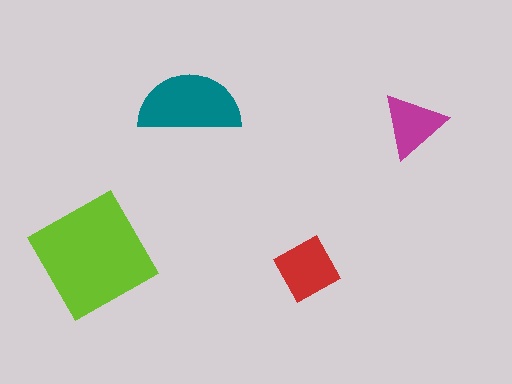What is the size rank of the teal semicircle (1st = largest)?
2nd.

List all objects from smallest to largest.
The magenta triangle, the red diamond, the teal semicircle, the lime square.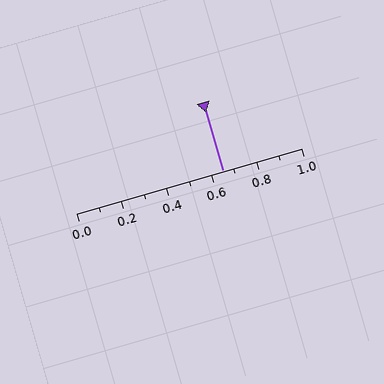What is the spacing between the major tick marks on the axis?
The major ticks are spaced 0.2 apart.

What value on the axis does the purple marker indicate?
The marker indicates approximately 0.65.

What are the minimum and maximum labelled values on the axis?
The axis runs from 0.0 to 1.0.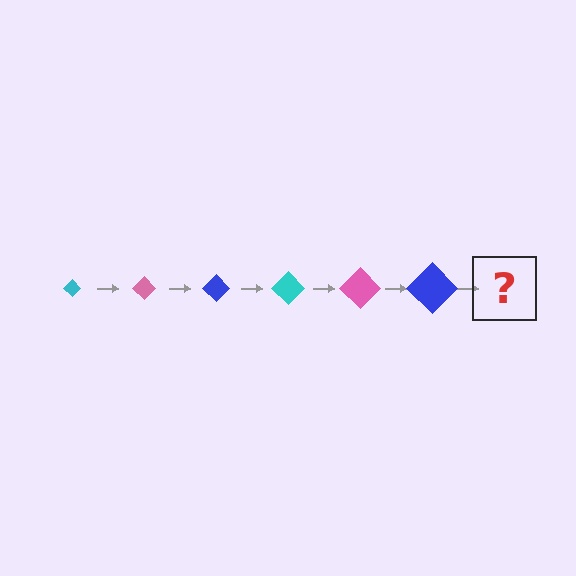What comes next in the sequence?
The next element should be a cyan diamond, larger than the previous one.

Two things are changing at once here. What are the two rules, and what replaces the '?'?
The two rules are that the diamond grows larger each step and the color cycles through cyan, pink, and blue. The '?' should be a cyan diamond, larger than the previous one.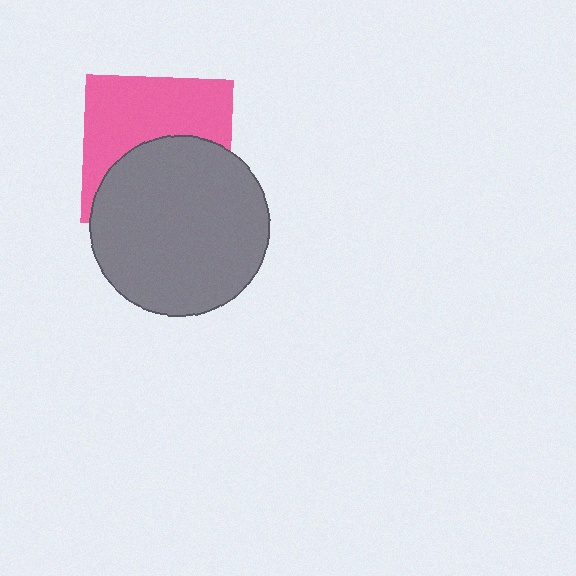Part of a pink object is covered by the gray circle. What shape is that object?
It is a square.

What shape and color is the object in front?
The object in front is a gray circle.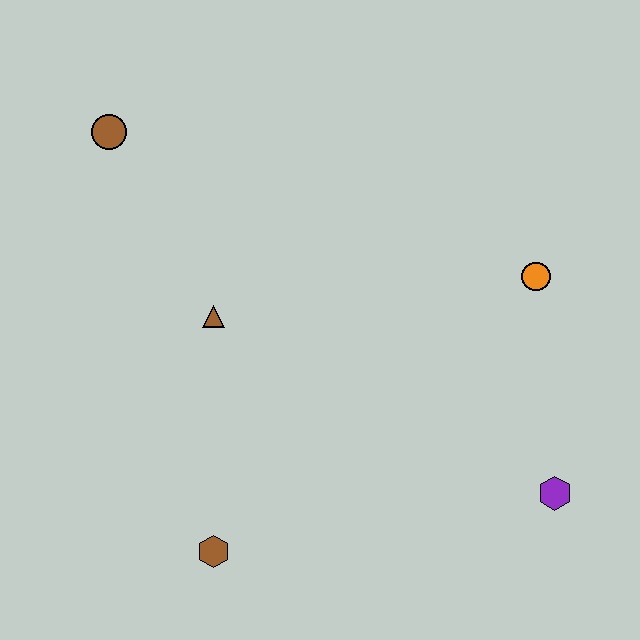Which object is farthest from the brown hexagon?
The brown circle is farthest from the brown hexagon.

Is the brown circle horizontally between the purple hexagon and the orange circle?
No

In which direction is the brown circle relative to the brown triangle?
The brown circle is above the brown triangle.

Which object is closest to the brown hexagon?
The brown triangle is closest to the brown hexagon.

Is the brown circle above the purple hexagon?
Yes